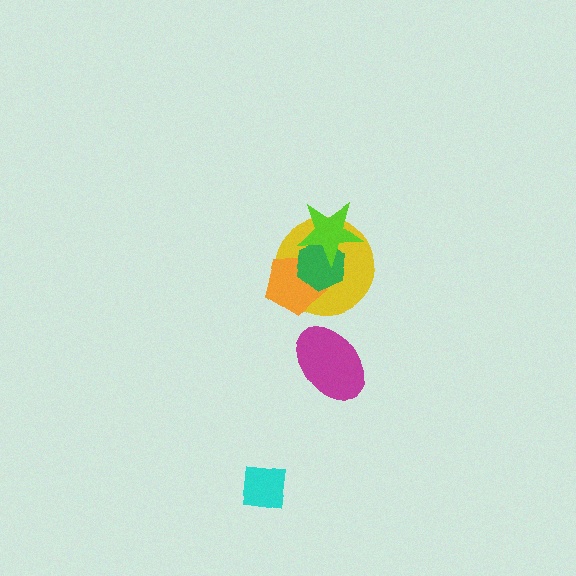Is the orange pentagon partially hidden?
Yes, it is partially covered by another shape.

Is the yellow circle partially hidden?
Yes, it is partially covered by another shape.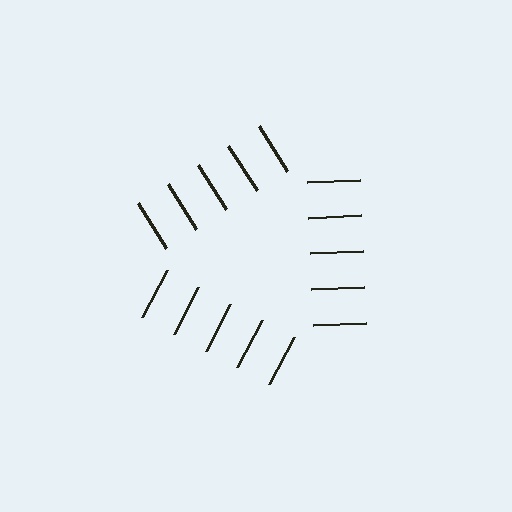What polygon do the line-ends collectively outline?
An illusory triangle — the line segments terminate on its edges but no continuous stroke is drawn.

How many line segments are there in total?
15 — 5 along each of the 3 edges.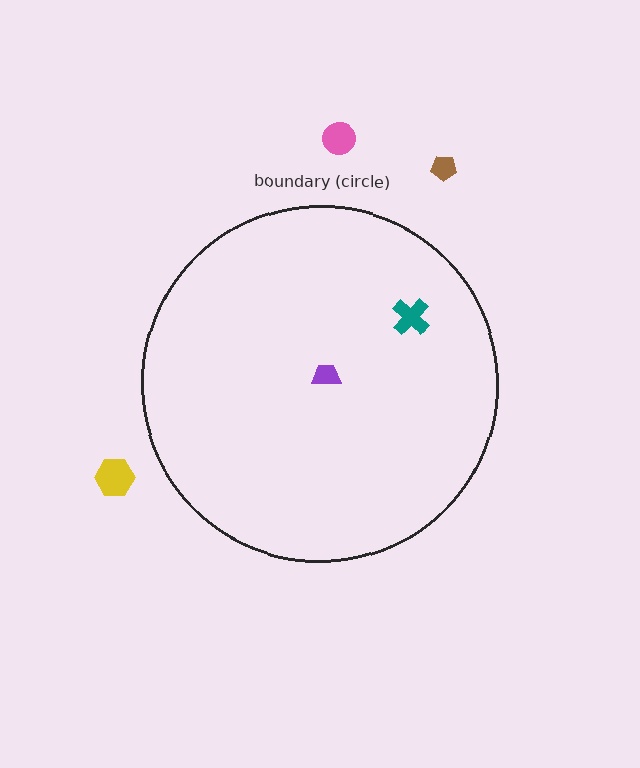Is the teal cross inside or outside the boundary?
Inside.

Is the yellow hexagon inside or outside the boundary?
Outside.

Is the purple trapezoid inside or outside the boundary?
Inside.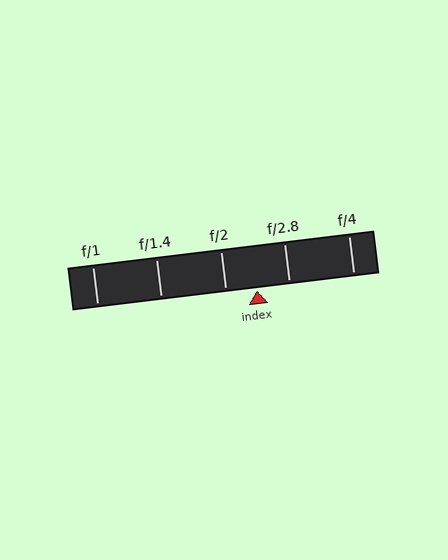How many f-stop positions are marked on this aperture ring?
There are 5 f-stop positions marked.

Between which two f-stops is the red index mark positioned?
The index mark is between f/2 and f/2.8.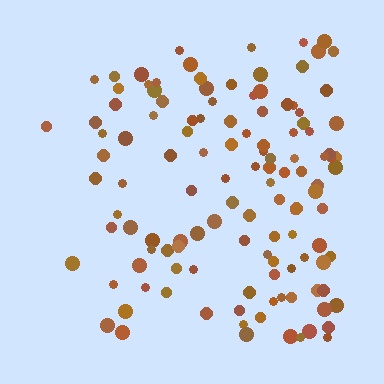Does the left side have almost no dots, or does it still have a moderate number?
Still a moderate number, just noticeably fewer than the right.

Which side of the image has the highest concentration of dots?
The right.